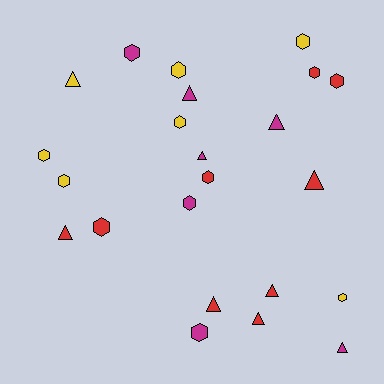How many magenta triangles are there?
There are 4 magenta triangles.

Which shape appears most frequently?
Hexagon, with 13 objects.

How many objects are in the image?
There are 23 objects.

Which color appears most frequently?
Red, with 9 objects.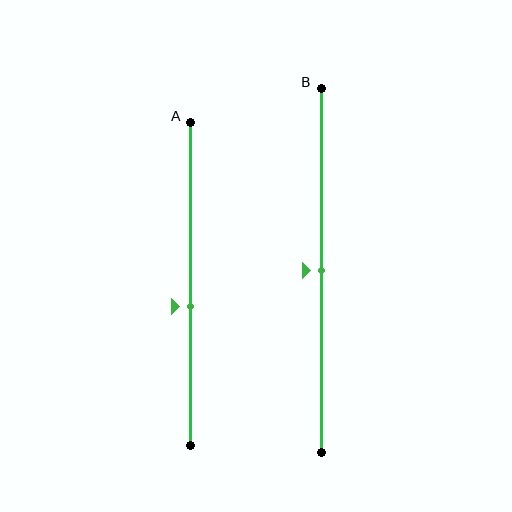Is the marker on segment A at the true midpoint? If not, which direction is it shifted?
No, the marker on segment A is shifted downward by about 7% of the segment length.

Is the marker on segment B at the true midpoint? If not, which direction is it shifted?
Yes, the marker on segment B is at the true midpoint.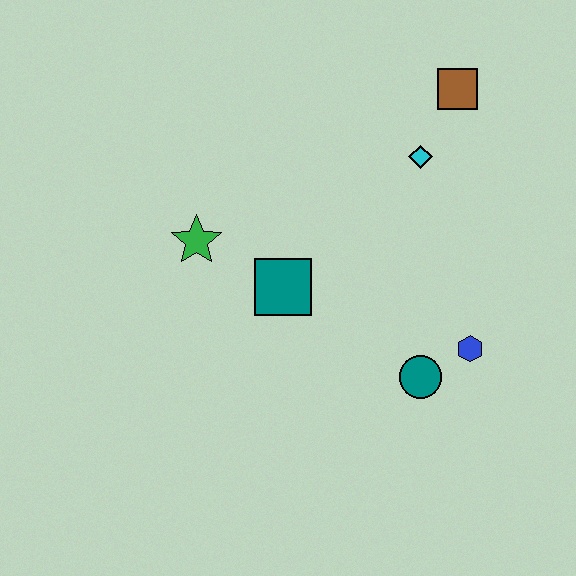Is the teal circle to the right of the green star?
Yes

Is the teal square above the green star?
No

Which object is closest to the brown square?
The cyan diamond is closest to the brown square.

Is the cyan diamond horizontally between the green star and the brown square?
Yes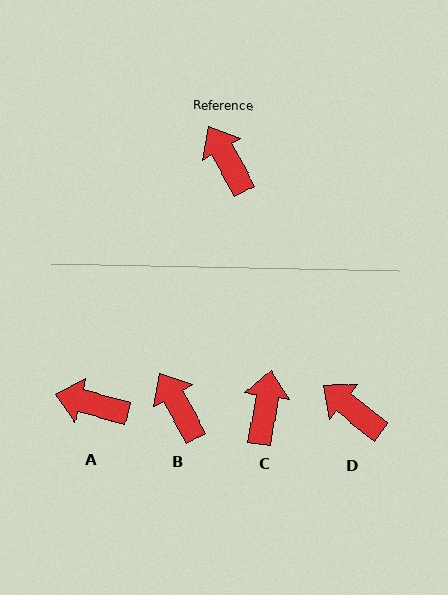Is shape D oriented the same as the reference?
No, it is off by about 22 degrees.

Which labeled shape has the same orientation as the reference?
B.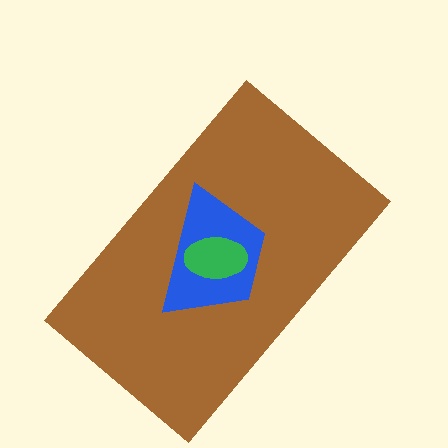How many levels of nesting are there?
3.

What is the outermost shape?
The brown rectangle.